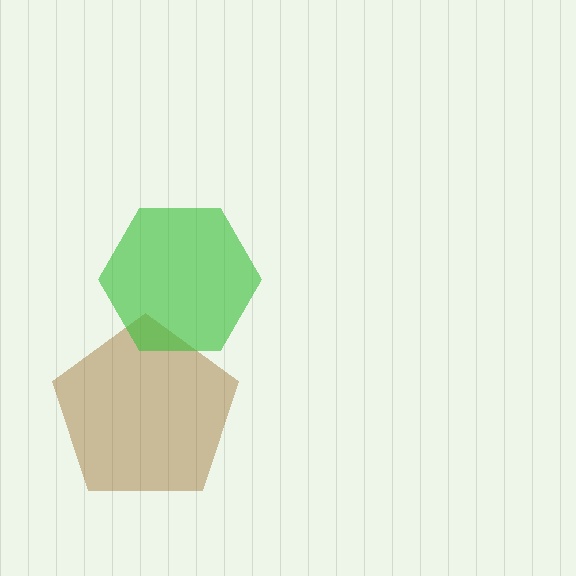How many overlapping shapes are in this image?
There are 2 overlapping shapes in the image.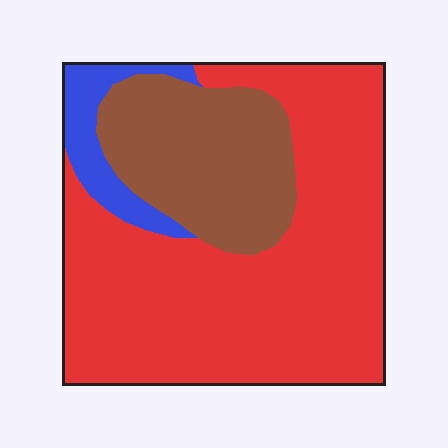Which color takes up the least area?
Blue, at roughly 10%.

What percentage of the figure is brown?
Brown covers 25% of the figure.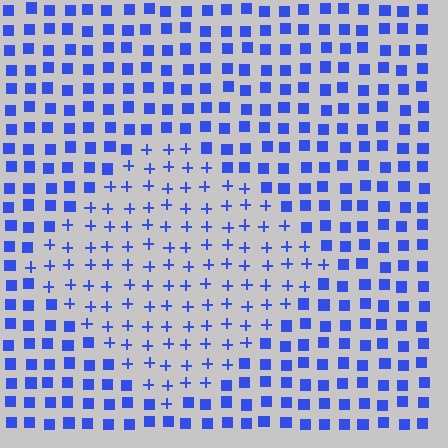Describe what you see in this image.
The image is filled with small blue elements arranged in a uniform grid. A diamond-shaped region contains plus signs, while the surrounding area contains squares. The boundary is defined purely by the change in element shape.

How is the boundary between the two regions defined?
The boundary is defined by a change in element shape: plus signs inside vs. squares outside. All elements share the same color and spacing.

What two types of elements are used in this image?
The image uses plus signs inside the diamond region and squares outside it.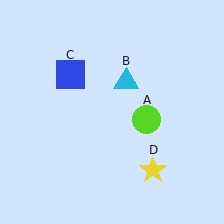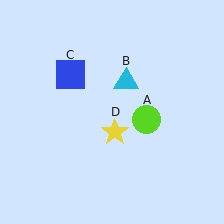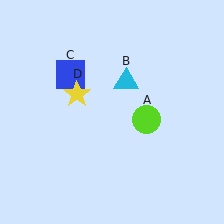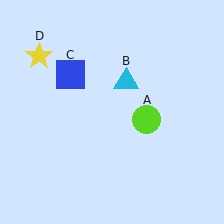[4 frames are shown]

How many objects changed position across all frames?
1 object changed position: yellow star (object D).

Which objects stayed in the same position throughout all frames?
Lime circle (object A) and cyan triangle (object B) and blue square (object C) remained stationary.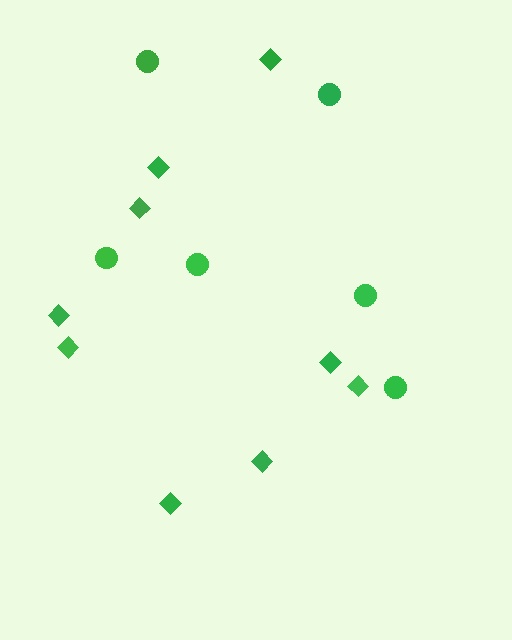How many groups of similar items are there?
There are 2 groups: one group of diamonds (9) and one group of circles (6).